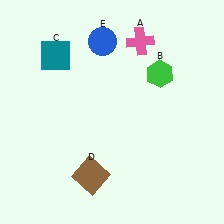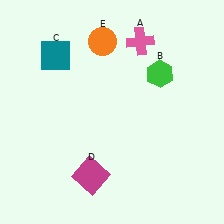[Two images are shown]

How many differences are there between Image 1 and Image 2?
There are 2 differences between the two images.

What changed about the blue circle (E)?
In Image 1, E is blue. In Image 2, it changed to orange.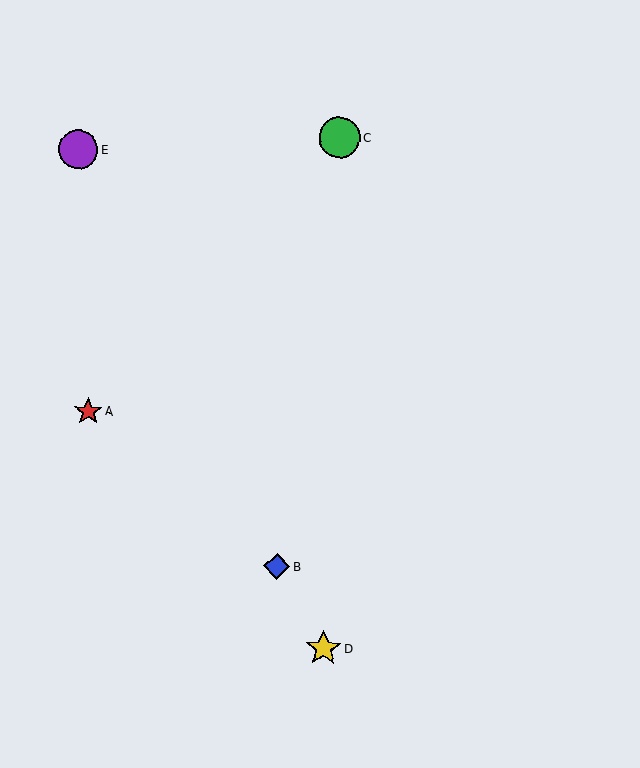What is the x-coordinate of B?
Object B is at x≈277.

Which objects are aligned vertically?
Objects C, D are aligned vertically.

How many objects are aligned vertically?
2 objects (C, D) are aligned vertically.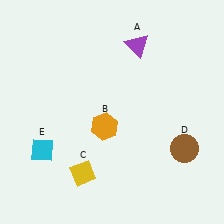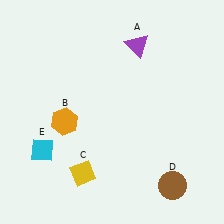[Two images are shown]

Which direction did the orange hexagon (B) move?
The orange hexagon (B) moved left.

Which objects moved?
The objects that moved are: the orange hexagon (B), the brown circle (D).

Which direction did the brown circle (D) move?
The brown circle (D) moved down.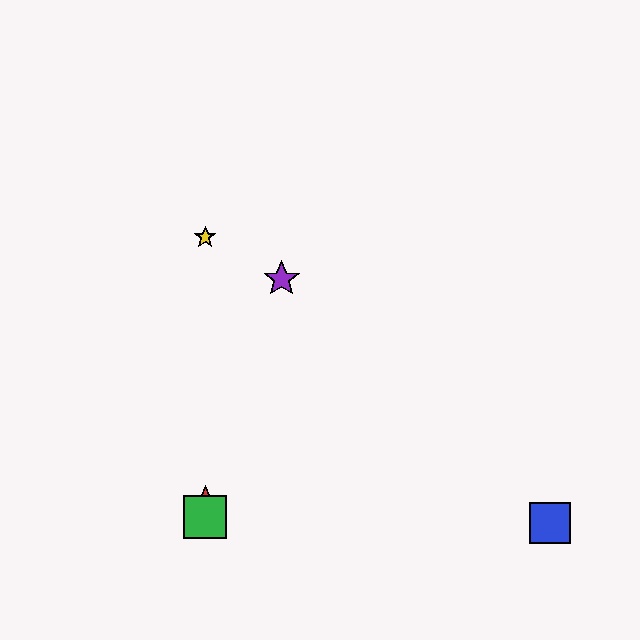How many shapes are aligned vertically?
3 shapes (the red star, the green square, the yellow star) are aligned vertically.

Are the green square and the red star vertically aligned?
Yes, both are at x≈205.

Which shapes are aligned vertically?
The red star, the green square, the yellow star are aligned vertically.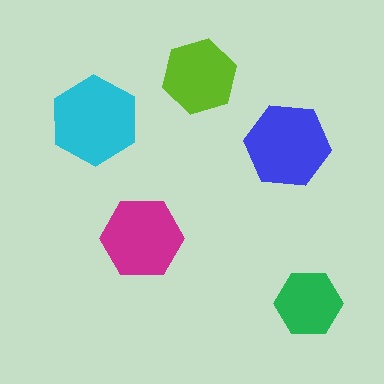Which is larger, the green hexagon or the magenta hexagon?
The magenta one.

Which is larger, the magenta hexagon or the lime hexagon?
The magenta one.